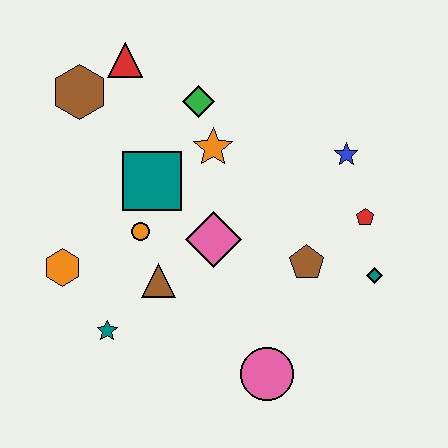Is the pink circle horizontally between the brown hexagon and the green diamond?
No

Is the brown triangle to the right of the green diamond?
No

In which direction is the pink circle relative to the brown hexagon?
The pink circle is below the brown hexagon.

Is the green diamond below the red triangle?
Yes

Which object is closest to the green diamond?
The orange star is closest to the green diamond.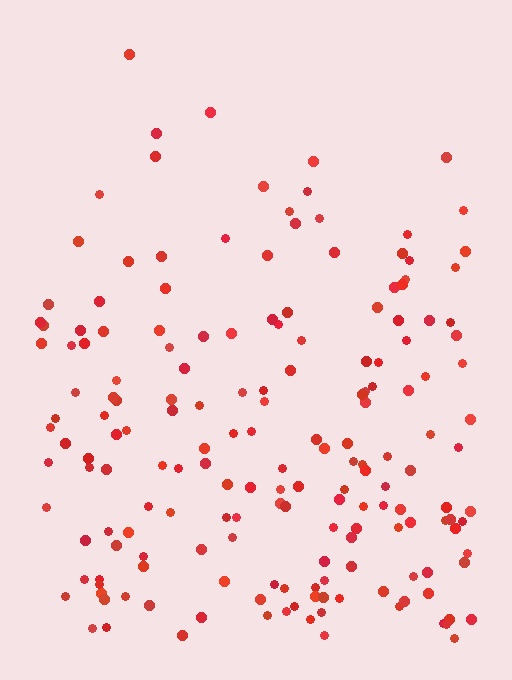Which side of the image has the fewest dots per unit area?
The top.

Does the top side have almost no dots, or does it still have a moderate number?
Still a moderate number, just noticeably fewer than the bottom.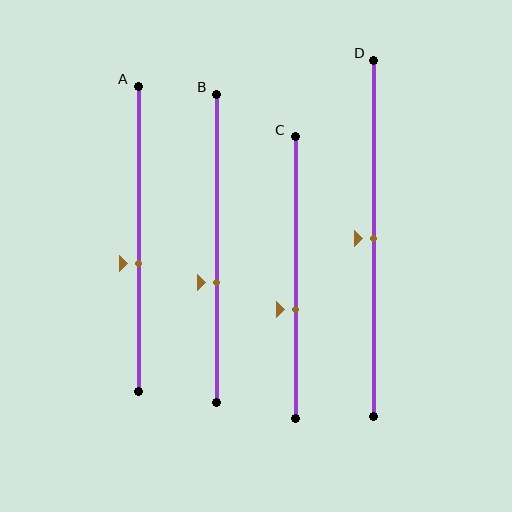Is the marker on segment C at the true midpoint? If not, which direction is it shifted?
No, the marker on segment C is shifted downward by about 11% of the segment length.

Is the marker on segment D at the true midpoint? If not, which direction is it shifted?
Yes, the marker on segment D is at the true midpoint.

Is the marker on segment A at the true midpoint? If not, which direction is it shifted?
No, the marker on segment A is shifted downward by about 8% of the segment length.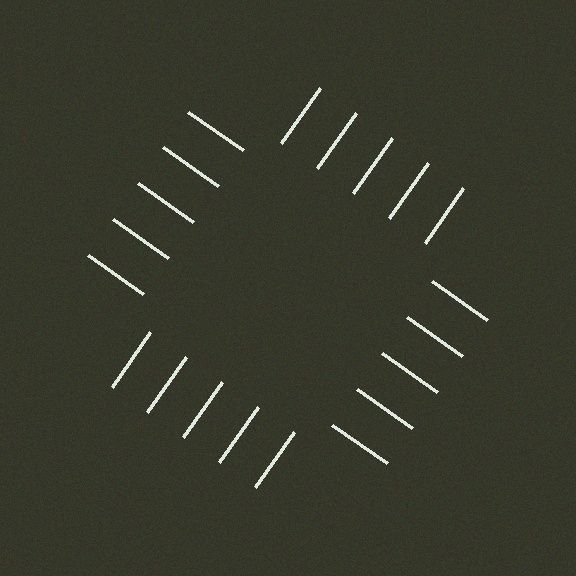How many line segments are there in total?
20 — 5 along each of the 4 edges.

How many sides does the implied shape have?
4 sides — the line-ends trace a square.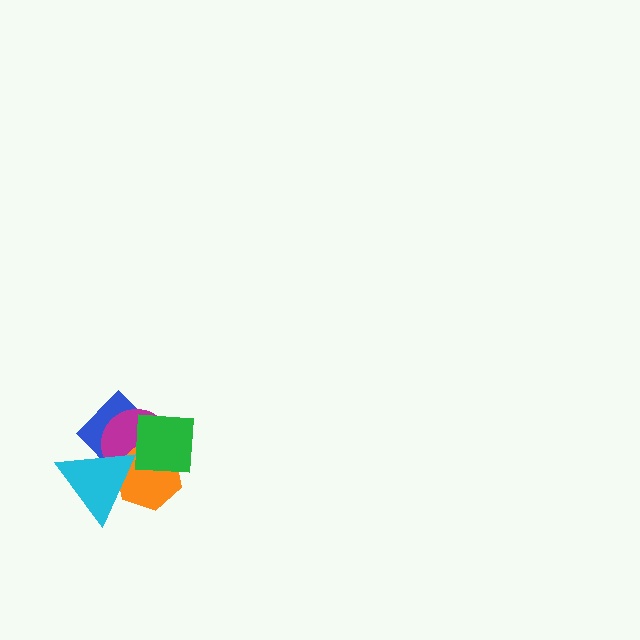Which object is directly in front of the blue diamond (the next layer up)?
The magenta circle is directly in front of the blue diamond.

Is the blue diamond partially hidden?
Yes, it is partially covered by another shape.